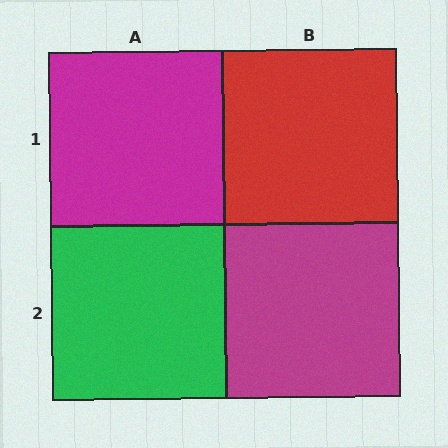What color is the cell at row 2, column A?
Green.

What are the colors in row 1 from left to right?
Magenta, red.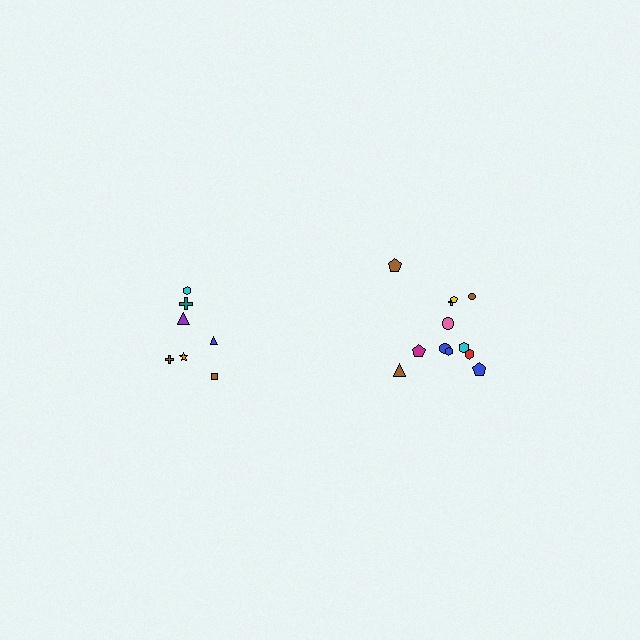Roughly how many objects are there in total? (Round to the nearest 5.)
Roughly 20 objects in total.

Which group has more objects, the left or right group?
The right group.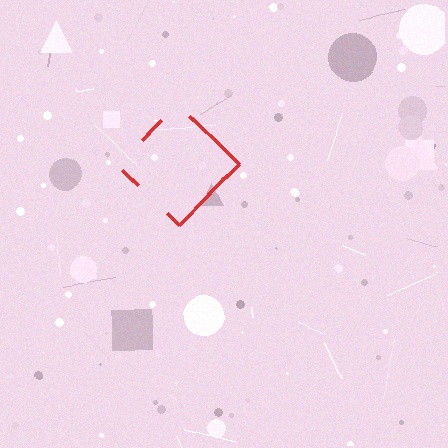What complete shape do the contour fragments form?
The contour fragments form a diamond.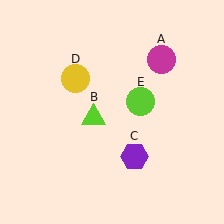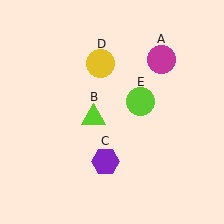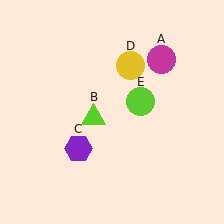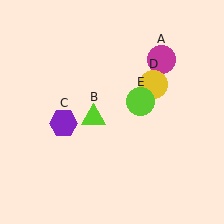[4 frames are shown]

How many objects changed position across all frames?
2 objects changed position: purple hexagon (object C), yellow circle (object D).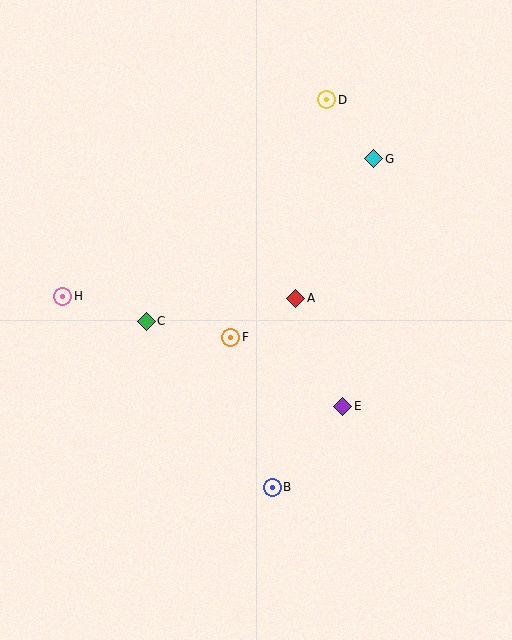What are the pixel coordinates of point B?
Point B is at (272, 487).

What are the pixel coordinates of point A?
Point A is at (296, 298).